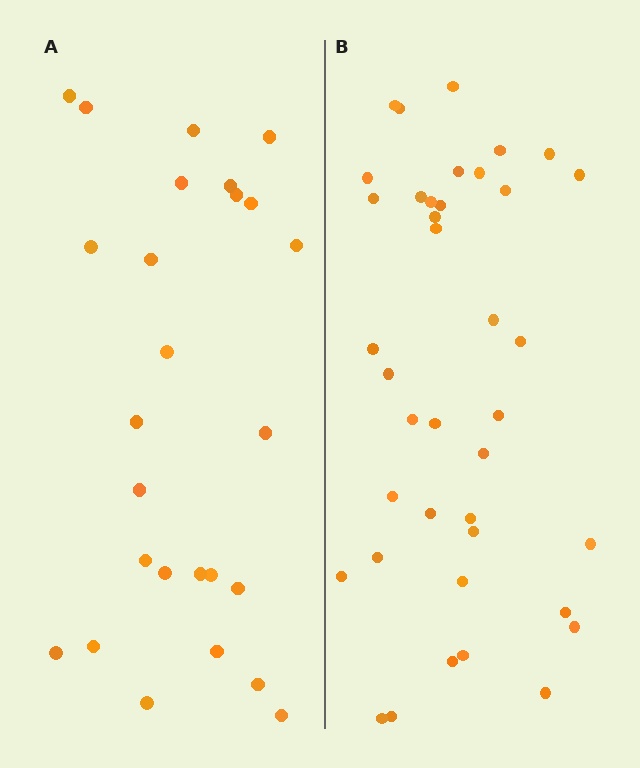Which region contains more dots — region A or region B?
Region B (the right region) has more dots.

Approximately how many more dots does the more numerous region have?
Region B has approximately 15 more dots than region A.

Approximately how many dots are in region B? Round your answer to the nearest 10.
About 40 dots. (The exact count is 39, which rounds to 40.)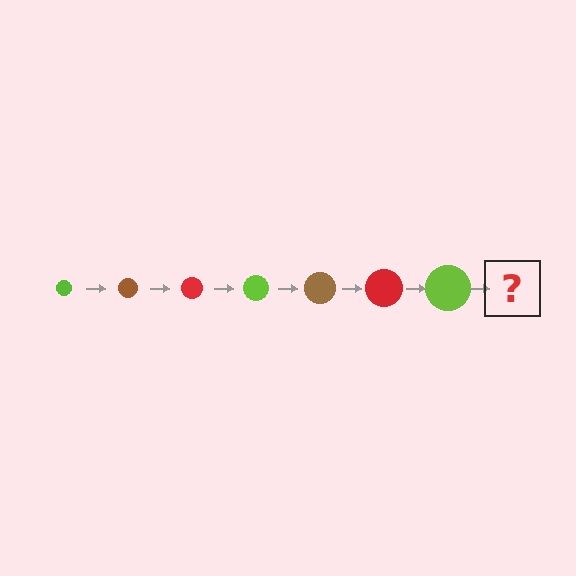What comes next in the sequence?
The next element should be a brown circle, larger than the previous one.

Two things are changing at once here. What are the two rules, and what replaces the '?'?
The two rules are that the circle grows larger each step and the color cycles through lime, brown, and red. The '?' should be a brown circle, larger than the previous one.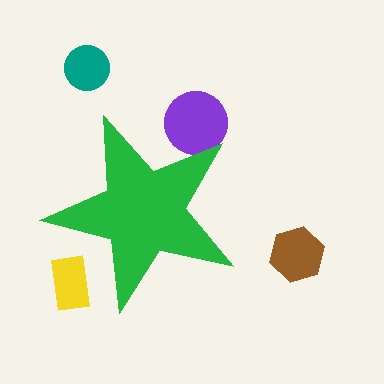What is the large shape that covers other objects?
A green star.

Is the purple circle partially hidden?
Yes, the purple circle is partially hidden behind the green star.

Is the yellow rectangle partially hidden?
Yes, the yellow rectangle is partially hidden behind the green star.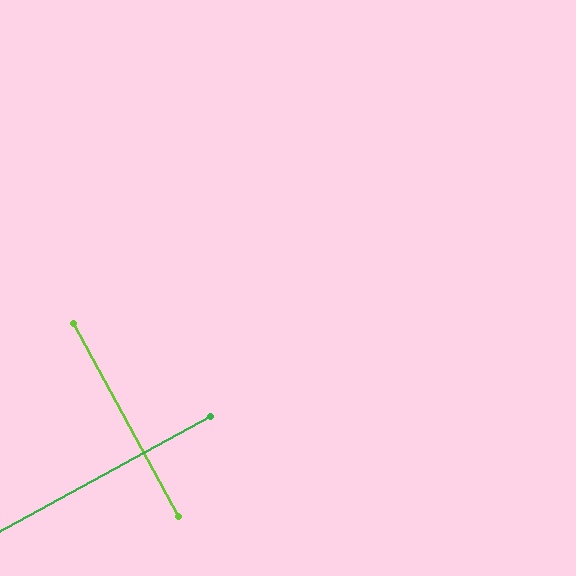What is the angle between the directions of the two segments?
Approximately 90 degrees.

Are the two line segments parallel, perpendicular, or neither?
Perpendicular — they meet at approximately 90°.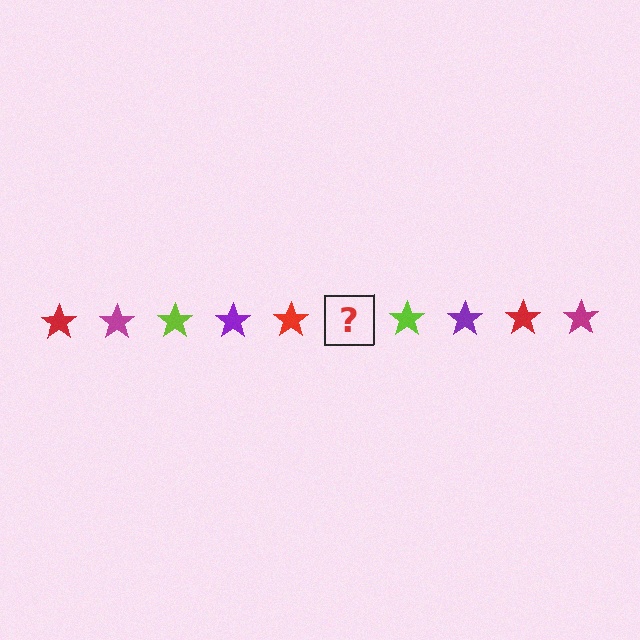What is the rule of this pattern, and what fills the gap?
The rule is that the pattern cycles through red, magenta, lime, purple stars. The gap should be filled with a magenta star.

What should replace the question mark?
The question mark should be replaced with a magenta star.